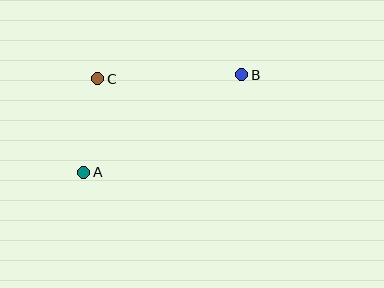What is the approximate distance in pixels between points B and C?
The distance between B and C is approximately 144 pixels.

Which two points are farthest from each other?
Points A and B are farthest from each other.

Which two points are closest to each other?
Points A and C are closest to each other.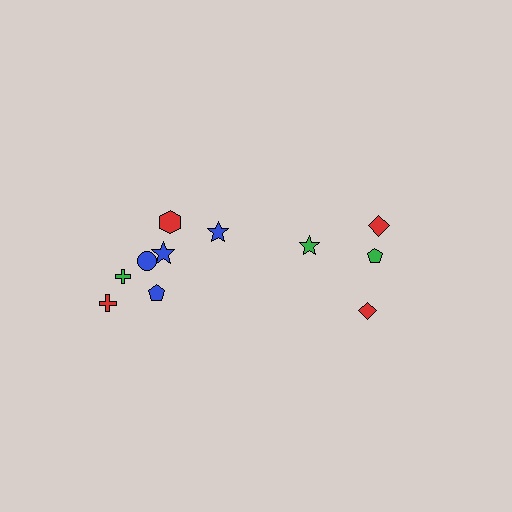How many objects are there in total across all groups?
There are 11 objects.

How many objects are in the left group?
There are 7 objects.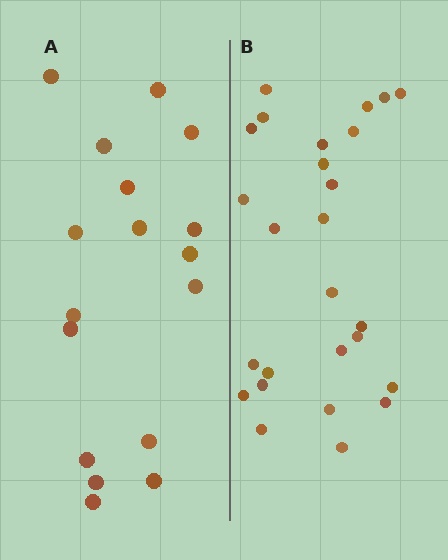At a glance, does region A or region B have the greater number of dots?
Region B (the right region) has more dots.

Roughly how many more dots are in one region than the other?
Region B has roughly 8 or so more dots than region A.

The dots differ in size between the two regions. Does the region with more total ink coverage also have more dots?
No. Region A has more total ink coverage because its dots are larger, but region B actually contains more individual dots. Total area can be misleading — the number of items is what matters here.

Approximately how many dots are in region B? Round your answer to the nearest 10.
About 30 dots. (The exact count is 26, which rounds to 30.)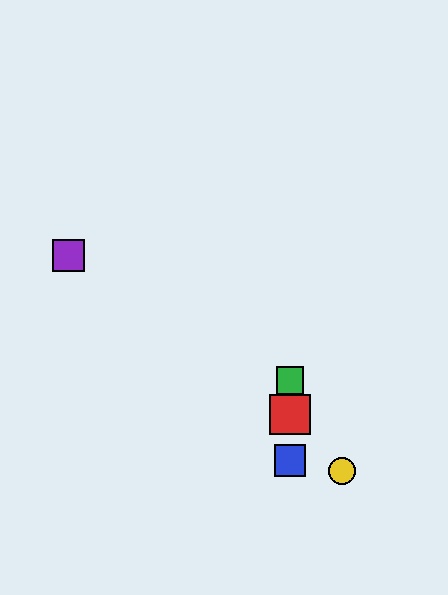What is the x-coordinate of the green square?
The green square is at x≈290.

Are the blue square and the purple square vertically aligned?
No, the blue square is at x≈290 and the purple square is at x≈69.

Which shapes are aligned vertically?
The red square, the blue square, the green square are aligned vertically.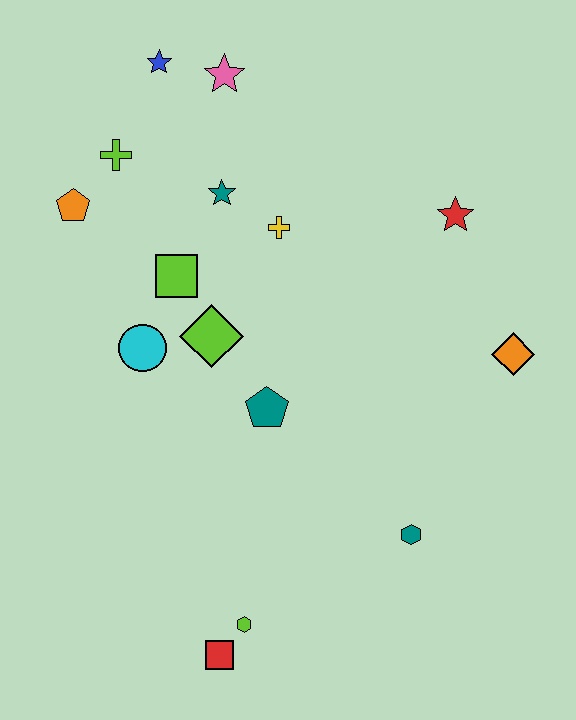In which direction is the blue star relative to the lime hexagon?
The blue star is above the lime hexagon.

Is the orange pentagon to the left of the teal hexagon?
Yes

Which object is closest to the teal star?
The yellow cross is closest to the teal star.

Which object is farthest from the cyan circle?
The orange diamond is farthest from the cyan circle.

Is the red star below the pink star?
Yes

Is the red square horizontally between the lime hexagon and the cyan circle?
Yes